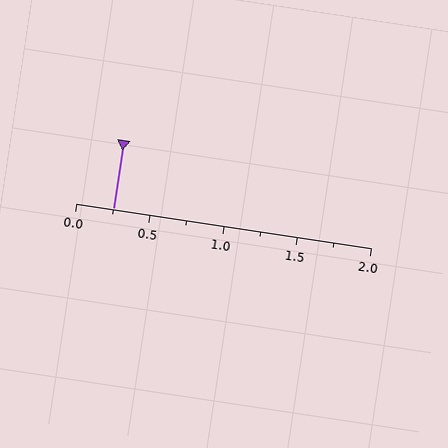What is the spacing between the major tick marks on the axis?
The major ticks are spaced 0.5 apart.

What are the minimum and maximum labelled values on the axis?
The axis runs from 0.0 to 2.0.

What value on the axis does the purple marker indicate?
The marker indicates approximately 0.25.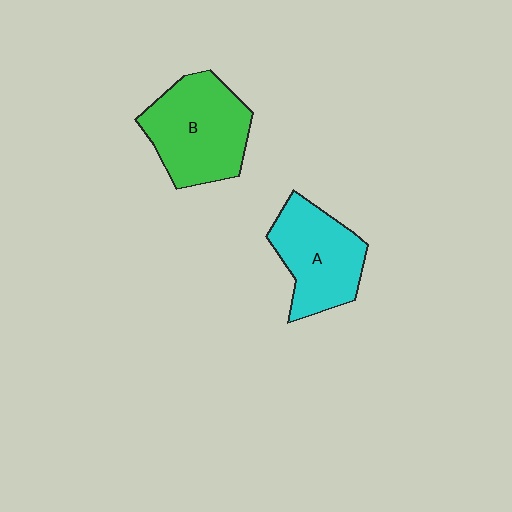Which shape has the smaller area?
Shape A (cyan).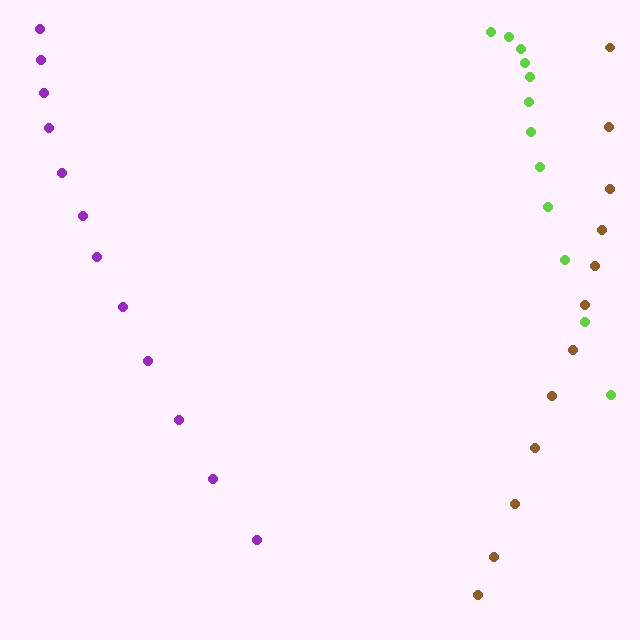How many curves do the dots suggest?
There are 3 distinct paths.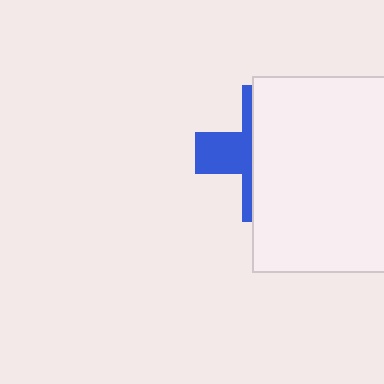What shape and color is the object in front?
The object in front is a white rectangle.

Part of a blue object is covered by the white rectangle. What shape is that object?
It is a cross.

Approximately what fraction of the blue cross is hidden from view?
Roughly 66% of the blue cross is hidden behind the white rectangle.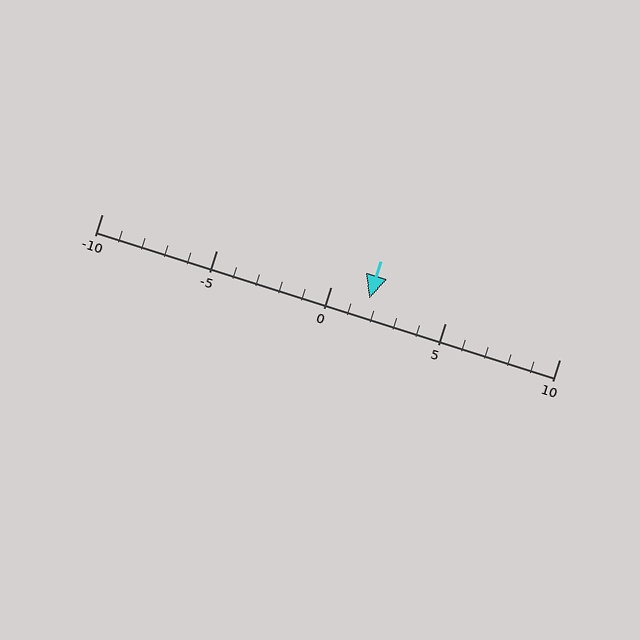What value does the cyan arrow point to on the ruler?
The cyan arrow points to approximately 2.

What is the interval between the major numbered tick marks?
The major tick marks are spaced 5 units apart.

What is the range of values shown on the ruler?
The ruler shows values from -10 to 10.